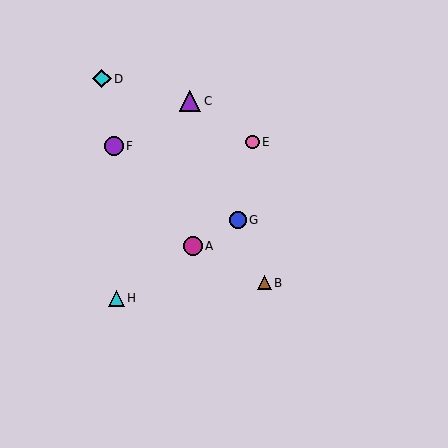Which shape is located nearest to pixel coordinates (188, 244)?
The magenta circle (labeled A) at (193, 246) is nearest to that location.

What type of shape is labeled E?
Shape E is a pink circle.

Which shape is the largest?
The purple triangle (labeled C) is the largest.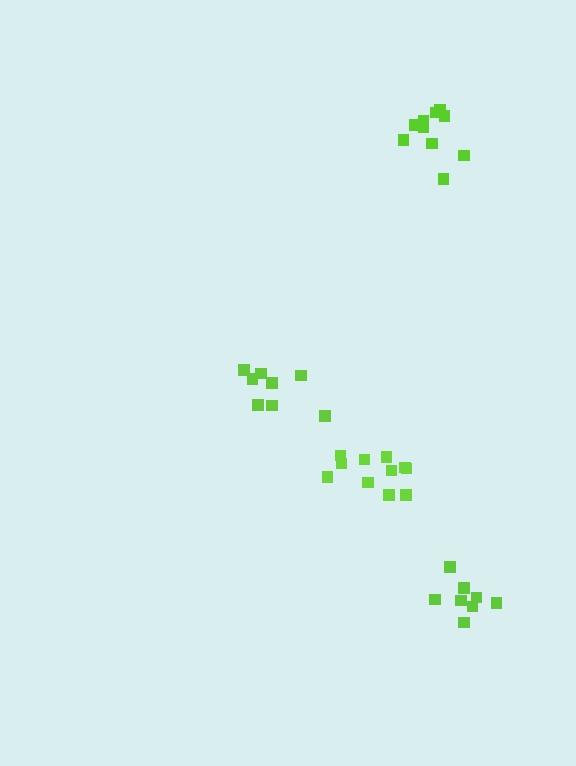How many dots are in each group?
Group 1: 11 dots, Group 2: 10 dots, Group 3: 8 dots, Group 4: 8 dots (37 total).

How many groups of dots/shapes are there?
There are 4 groups.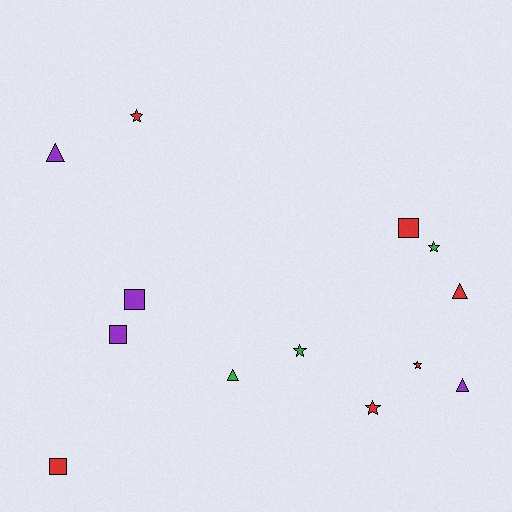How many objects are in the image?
There are 13 objects.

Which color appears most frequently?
Red, with 6 objects.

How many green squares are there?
There are no green squares.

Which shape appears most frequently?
Star, with 5 objects.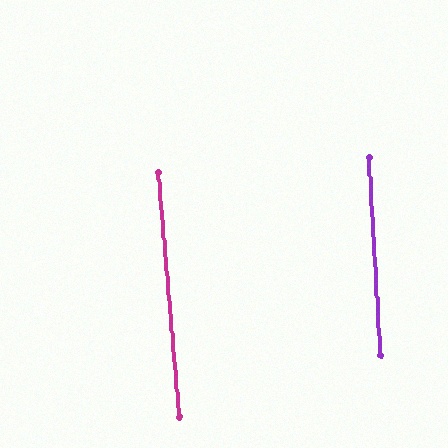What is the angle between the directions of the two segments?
Approximately 2 degrees.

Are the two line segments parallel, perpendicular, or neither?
Parallel — their directions differ by only 1.6°.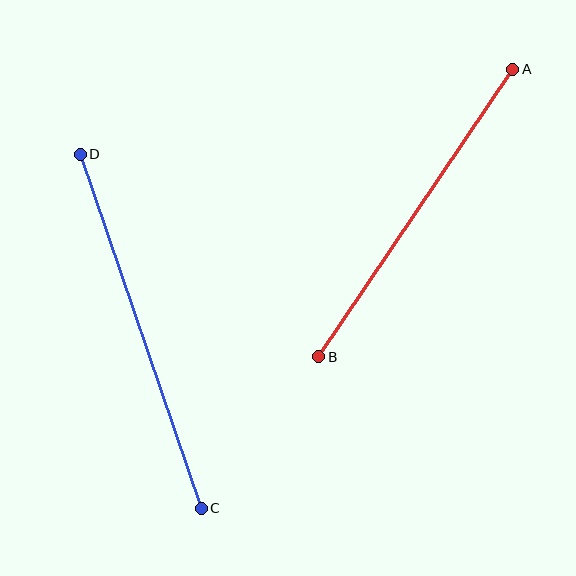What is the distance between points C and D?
The distance is approximately 374 pixels.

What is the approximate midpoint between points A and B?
The midpoint is at approximately (416, 213) pixels.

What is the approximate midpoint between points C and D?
The midpoint is at approximately (141, 331) pixels.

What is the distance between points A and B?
The distance is approximately 347 pixels.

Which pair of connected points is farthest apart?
Points C and D are farthest apart.